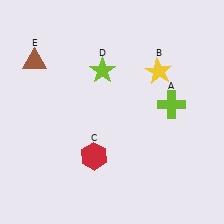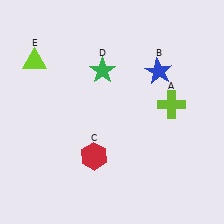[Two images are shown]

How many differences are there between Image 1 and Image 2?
There are 3 differences between the two images.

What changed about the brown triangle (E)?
In Image 1, E is brown. In Image 2, it changed to lime.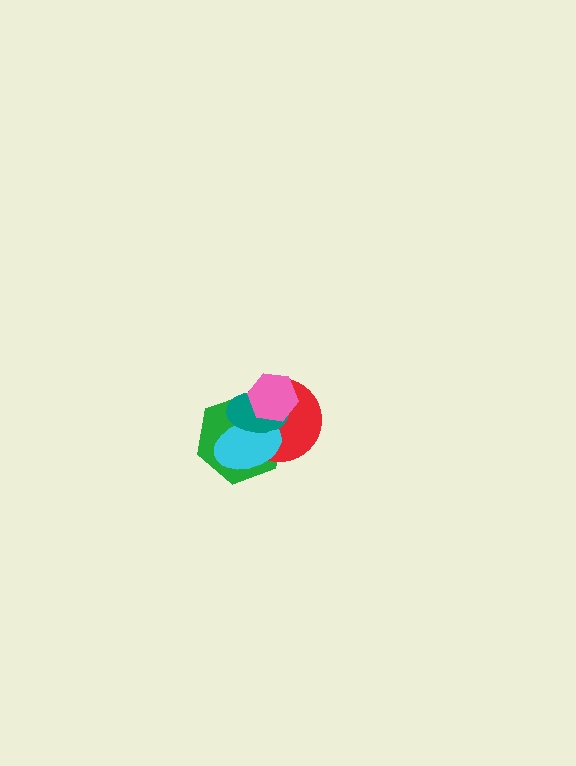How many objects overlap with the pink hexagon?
4 objects overlap with the pink hexagon.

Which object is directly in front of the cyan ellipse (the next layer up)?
The teal ellipse is directly in front of the cyan ellipse.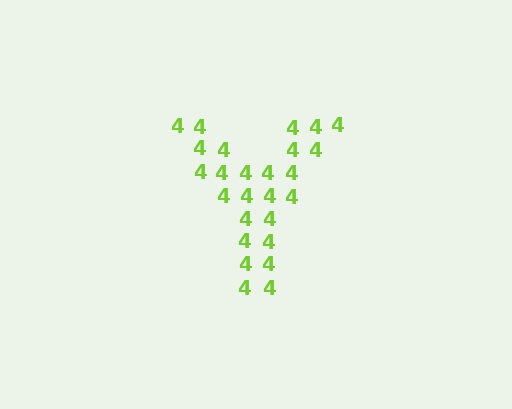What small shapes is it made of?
It is made of small digit 4's.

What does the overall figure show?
The overall figure shows the letter Y.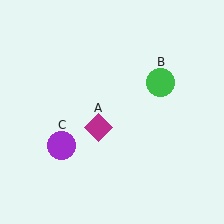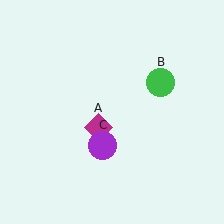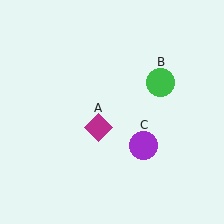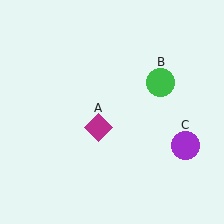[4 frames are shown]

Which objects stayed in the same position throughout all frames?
Magenta diamond (object A) and green circle (object B) remained stationary.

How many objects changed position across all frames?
1 object changed position: purple circle (object C).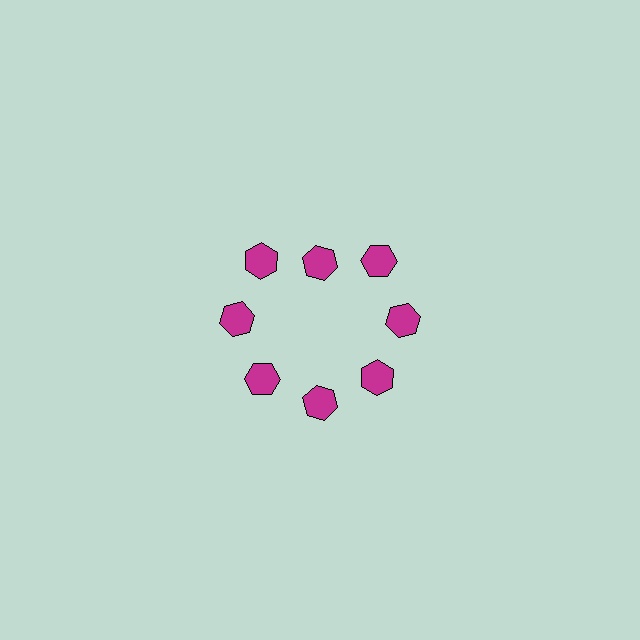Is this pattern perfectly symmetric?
No. The 8 magenta hexagons are arranged in a ring, but one element near the 12 o'clock position is pulled inward toward the center, breaking the 8-fold rotational symmetry.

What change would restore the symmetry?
The symmetry would be restored by moving it outward, back onto the ring so that all 8 hexagons sit at equal angles and equal distance from the center.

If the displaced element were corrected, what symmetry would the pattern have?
It would have 8-fold rotational symmetry — the pattern would map onto itself every 45 degrees.